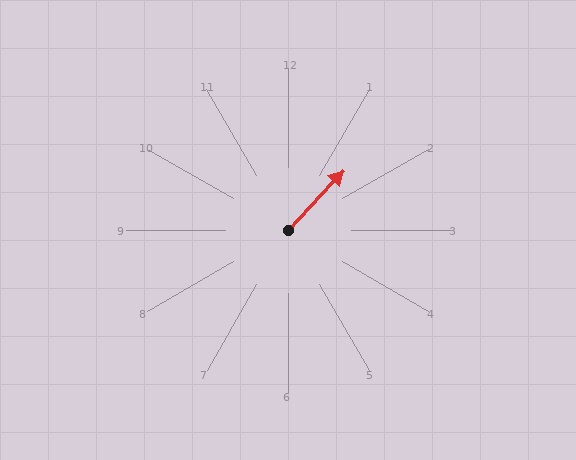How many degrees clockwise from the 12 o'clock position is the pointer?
Approximately 43 degrees.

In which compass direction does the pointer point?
Northeast.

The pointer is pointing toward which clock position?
Roughly 1 o'clock.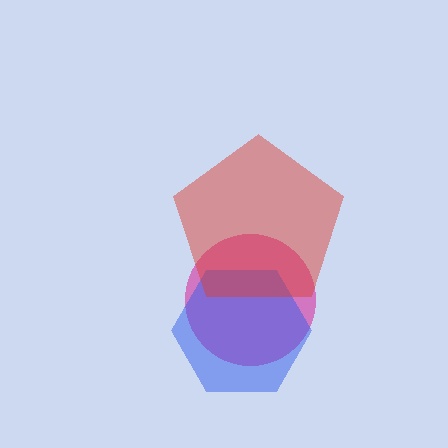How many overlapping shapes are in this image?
There are 3 overlapping shapes in the image.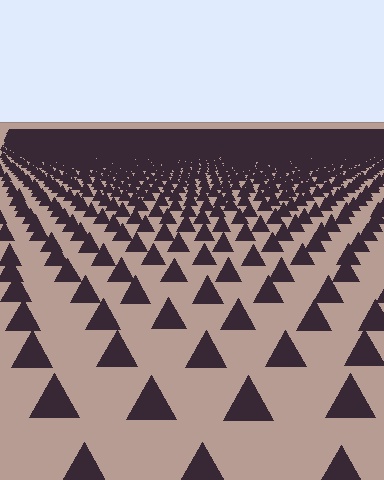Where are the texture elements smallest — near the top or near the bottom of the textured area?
Near the top.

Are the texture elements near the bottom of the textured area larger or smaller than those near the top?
Larger. Near the bottom, elements are closer to the viewer and appear at a bigger on-screen size.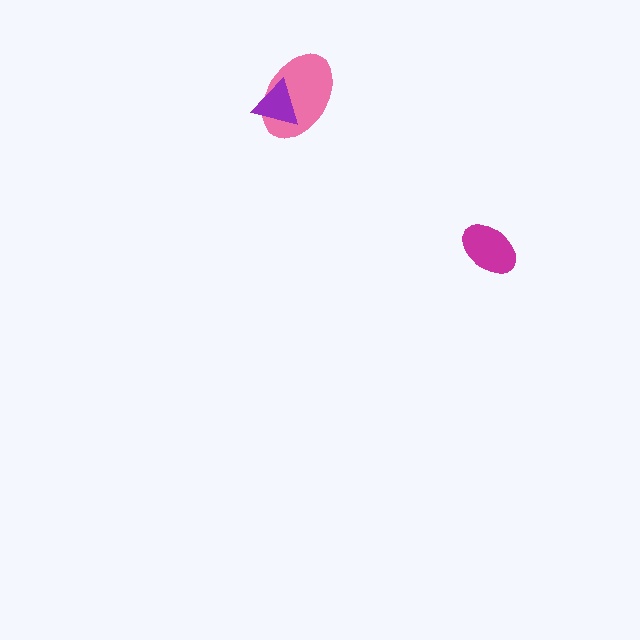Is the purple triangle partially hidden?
No, no other shape covers it.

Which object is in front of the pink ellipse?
The purple triangle is in front of the pink ellipse.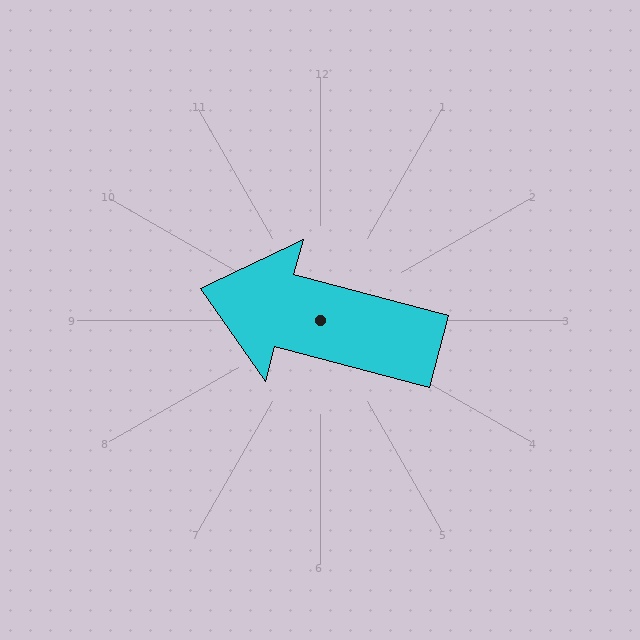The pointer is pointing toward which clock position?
Roughly 9 o'clock.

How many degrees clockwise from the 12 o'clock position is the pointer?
Approximately 285 degrees.